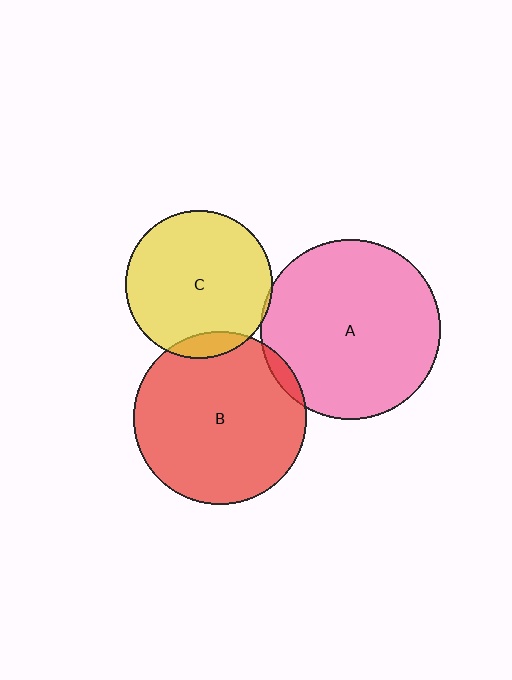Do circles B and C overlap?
Yes.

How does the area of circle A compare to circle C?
Approximately 1.5 times.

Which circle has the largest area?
Circle A (pink).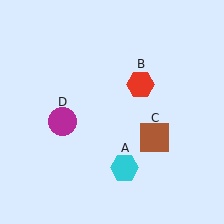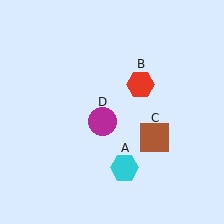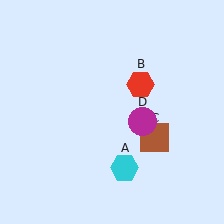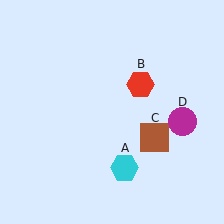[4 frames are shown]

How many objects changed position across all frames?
1 object changed position: magenta circle (object D).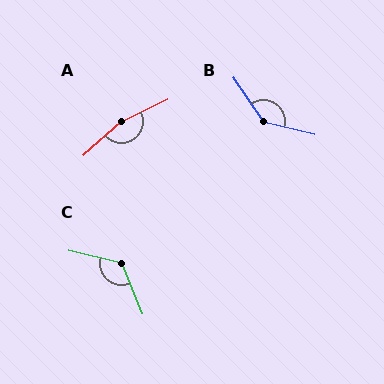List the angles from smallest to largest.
C (125°), B (138°), A (164°).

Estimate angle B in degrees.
Approximately 138 degrees.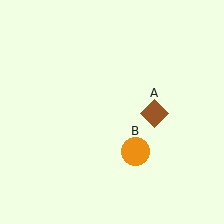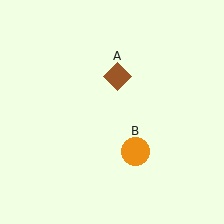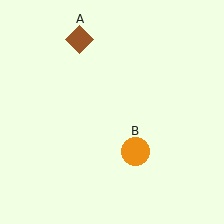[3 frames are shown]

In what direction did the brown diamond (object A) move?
The brown diamond (object A) moved up and to the left.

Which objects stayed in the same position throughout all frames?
Orange circle (object B) remained stationary.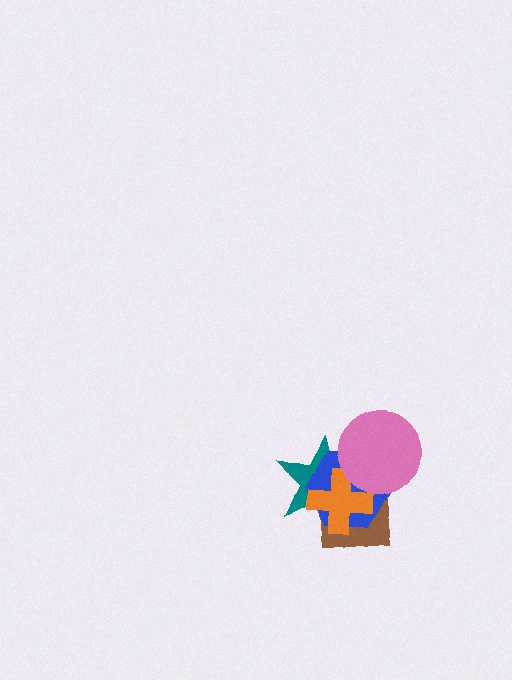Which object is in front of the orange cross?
The pink circle is in front of the orange cross.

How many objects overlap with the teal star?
4 objects overlap with the teal star.